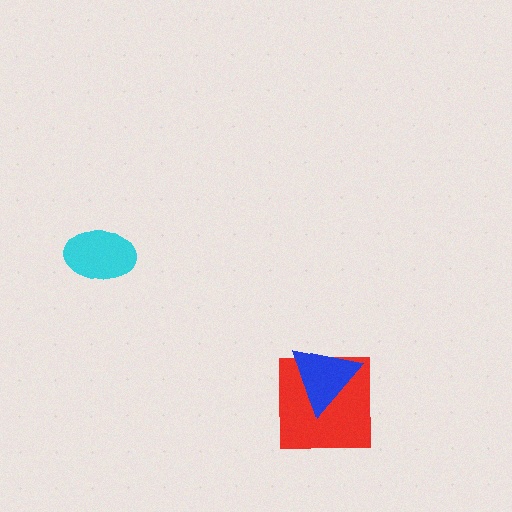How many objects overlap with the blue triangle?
1 object overlaps with the blue triangle.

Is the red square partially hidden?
Yes, it is partially covered by another shape.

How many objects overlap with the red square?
1 object overlaps with the red square.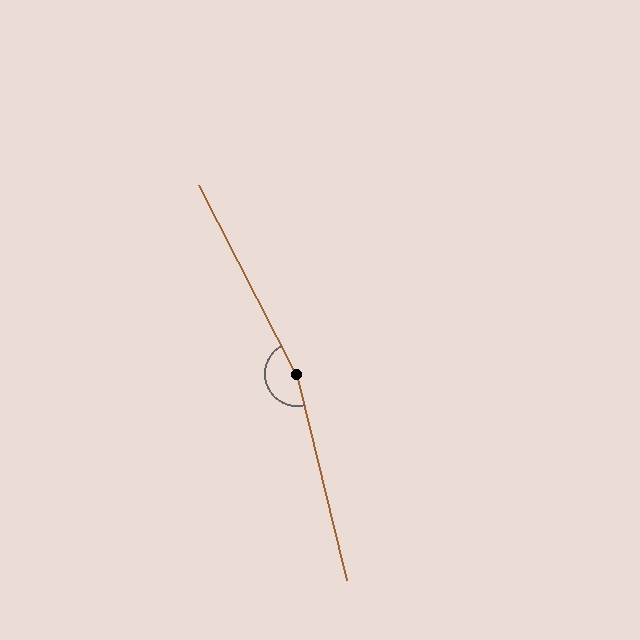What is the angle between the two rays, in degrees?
Approximately 166 degrees.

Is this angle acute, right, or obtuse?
It is obtuse.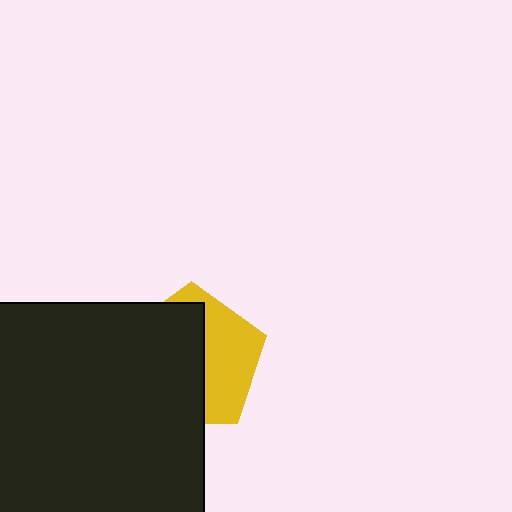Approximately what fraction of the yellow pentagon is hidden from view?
Roughly 59% of the yellow pentagon is hidden behind the black rectangle.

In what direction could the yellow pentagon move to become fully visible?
The yellow pentagon could move right. That would shift it out from behind the black rectangle entirely.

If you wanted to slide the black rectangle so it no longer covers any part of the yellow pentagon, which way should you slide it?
Slide it left — that is the most direct way to separate the two shapes.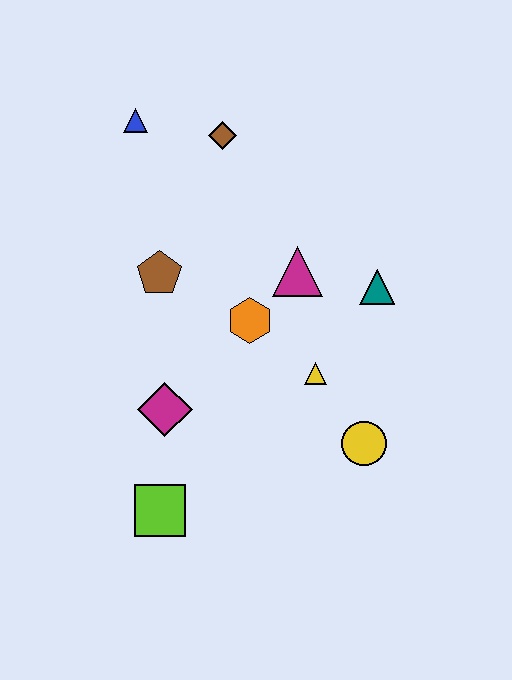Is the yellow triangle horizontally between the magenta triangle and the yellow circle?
Yes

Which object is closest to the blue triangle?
The brown diamond is closest to the blue triangle.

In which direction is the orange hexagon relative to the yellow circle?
The orange hexagon is above the yellow circle.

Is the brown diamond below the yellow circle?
No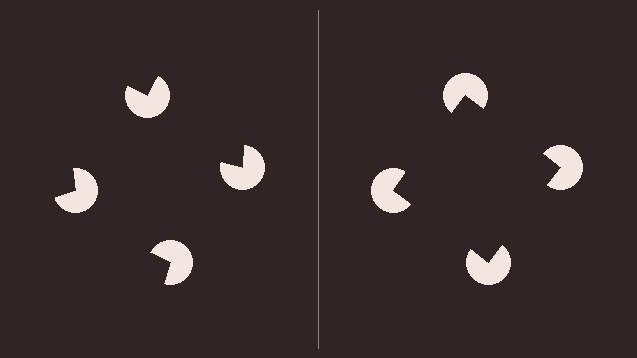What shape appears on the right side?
An illusory square.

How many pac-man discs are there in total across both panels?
8 — 4 on each side.